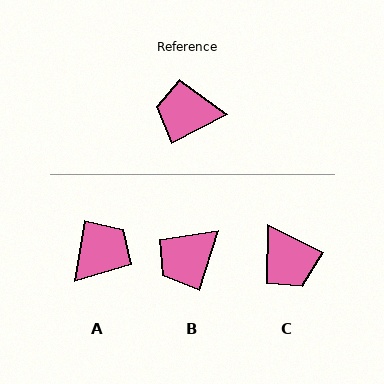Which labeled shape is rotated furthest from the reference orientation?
A, about 126 degrees away.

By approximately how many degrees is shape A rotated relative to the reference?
Approximately 126 degrees clockwise.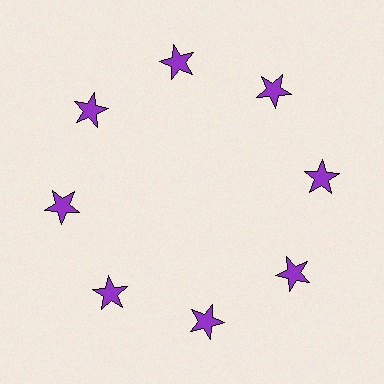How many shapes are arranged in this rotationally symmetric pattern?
There are 8 shapes, arranged in 8 groups of 1.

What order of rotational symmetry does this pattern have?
This pattern has 8-fold rotational symmetry.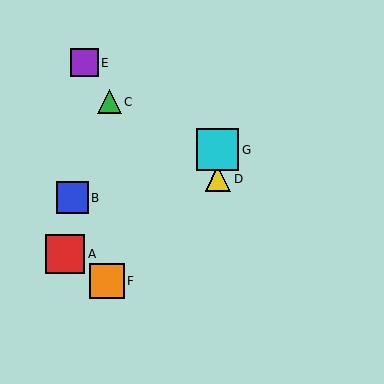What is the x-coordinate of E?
Object E is at x≈84.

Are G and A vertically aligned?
No, G is at x≈218 and A is at x≈65.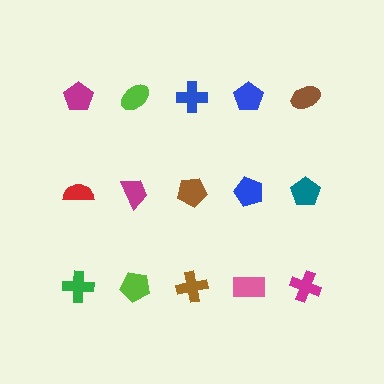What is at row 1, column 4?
A blue pentagon.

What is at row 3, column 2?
A lime pentagon.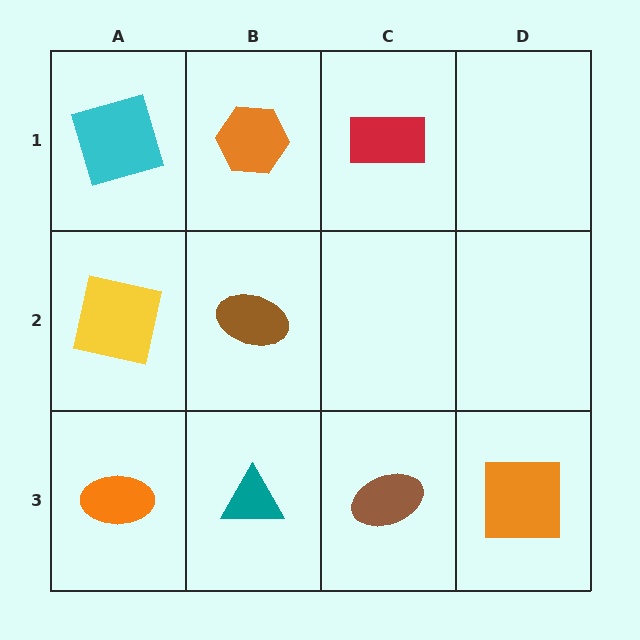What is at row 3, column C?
A brown ellipse.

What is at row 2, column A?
A yellow square.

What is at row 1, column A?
A cyan square.